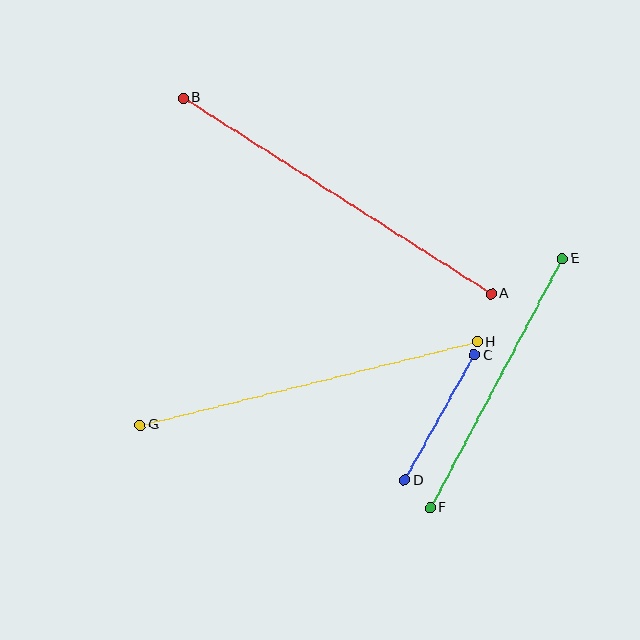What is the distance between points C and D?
The distance is approximately 143 pixels.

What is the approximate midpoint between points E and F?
The midpoint is at approximately (496, 383) pixels.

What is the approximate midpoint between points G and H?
The midpoint is at approximately (309, 384) pixels.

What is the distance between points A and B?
The distance is approximately 365 pixels.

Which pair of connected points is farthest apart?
Points A and B are farthest apart.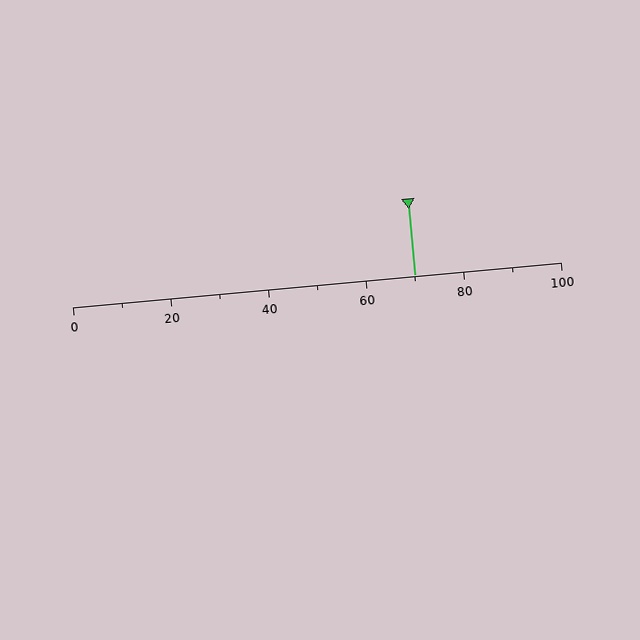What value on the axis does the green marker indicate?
The marker indicates approximately 70.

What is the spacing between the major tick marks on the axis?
The major ticks are spaced 20 apart.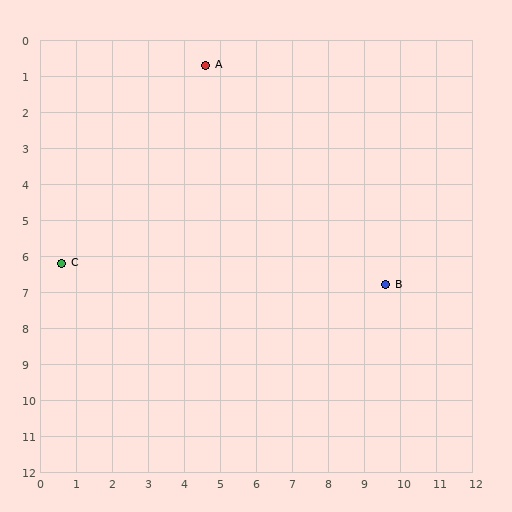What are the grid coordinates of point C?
Point C is at approximately (0.6, 6.2).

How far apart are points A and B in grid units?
Points A and B are about 7.9 grid units apart.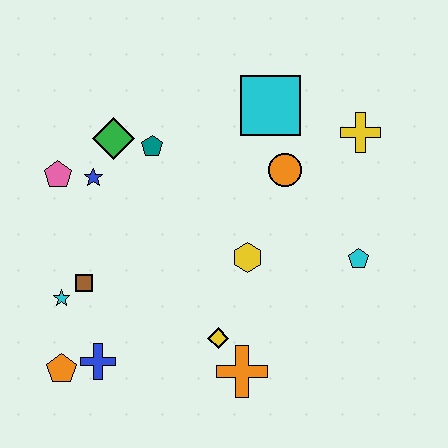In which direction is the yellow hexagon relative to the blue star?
The yellow hexagon is to the right of the blue star.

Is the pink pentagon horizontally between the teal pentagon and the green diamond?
No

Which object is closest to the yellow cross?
The orange circle is closest to the yellow cross.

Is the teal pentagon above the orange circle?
Yes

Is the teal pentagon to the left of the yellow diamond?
Yes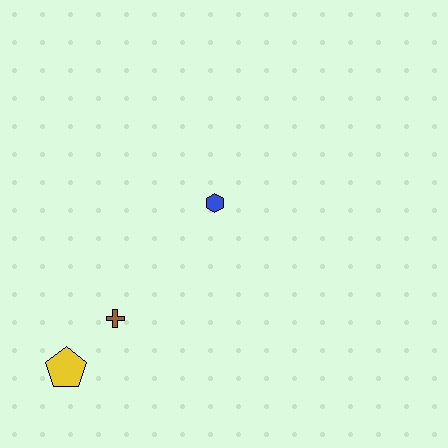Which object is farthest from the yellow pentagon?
The blue hexagon is farthest from the yellow pentagon.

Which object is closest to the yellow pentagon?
The brown cross is closest to the yellow pentagon.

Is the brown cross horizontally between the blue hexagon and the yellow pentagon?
Yes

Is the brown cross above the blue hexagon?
No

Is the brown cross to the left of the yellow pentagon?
No